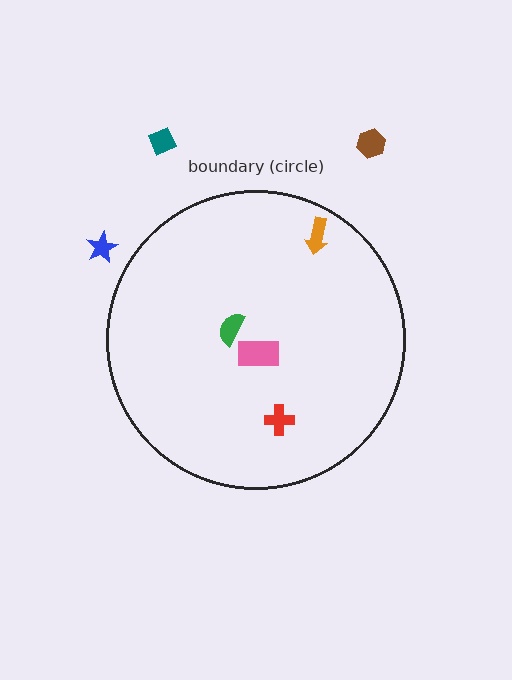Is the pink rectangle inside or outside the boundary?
Inside.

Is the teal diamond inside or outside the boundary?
Outside.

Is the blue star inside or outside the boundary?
Outside.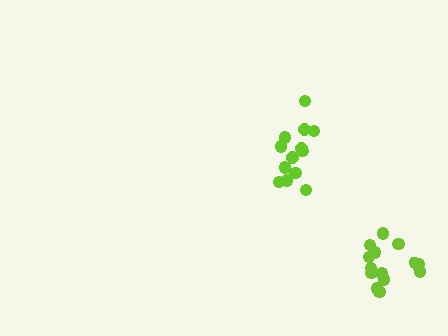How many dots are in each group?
Group 1: 15 dots, Group 2: 13 dots (28 total).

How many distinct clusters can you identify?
There are 2 distinct clusters.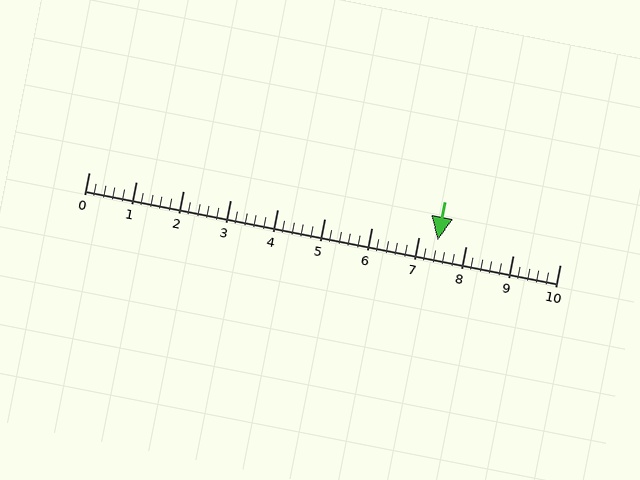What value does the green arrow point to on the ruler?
The green arrow points to approximately 7.4.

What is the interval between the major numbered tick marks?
The major tick marks are spaced 1 units apart.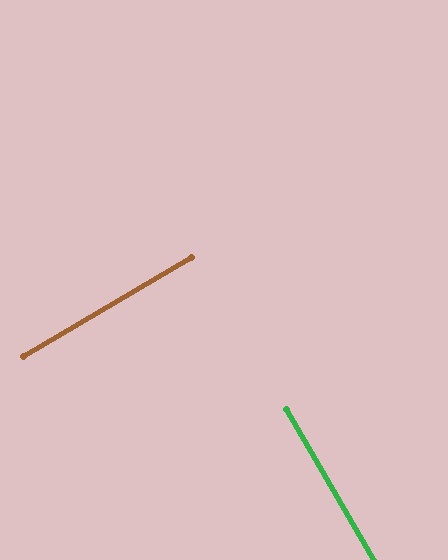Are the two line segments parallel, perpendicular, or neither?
Perpendicular — they meet at approximately 90°.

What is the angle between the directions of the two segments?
Approximately 90 degrees.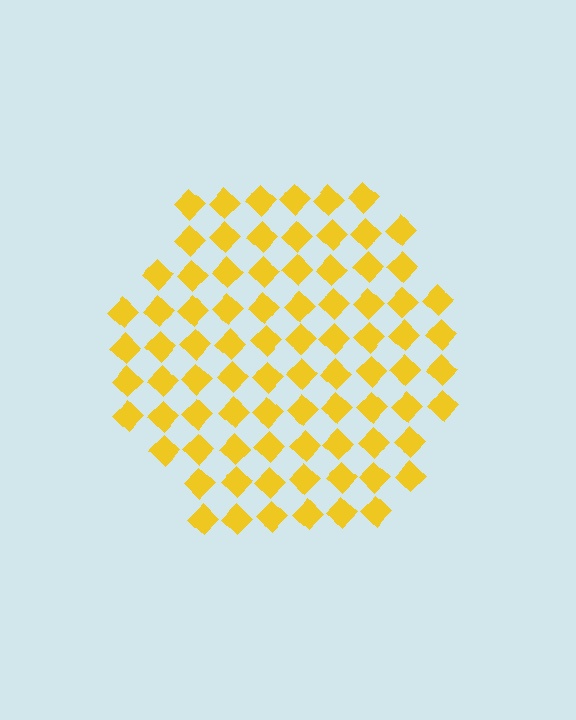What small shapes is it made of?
It is made of small diamonds.